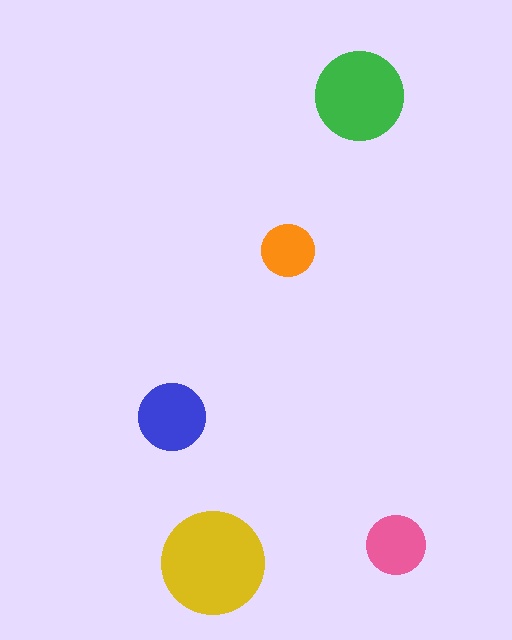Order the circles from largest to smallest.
the yellow one, the green one, the blue one, the pink one, the orange one.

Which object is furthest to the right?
The pink circle is rightmost.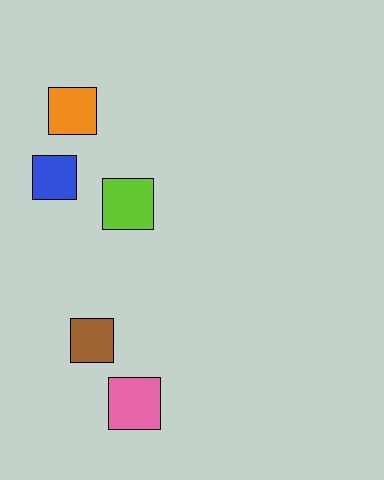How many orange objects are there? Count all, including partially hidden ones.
There is 1 orange object.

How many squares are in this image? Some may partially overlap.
There are 5 squares.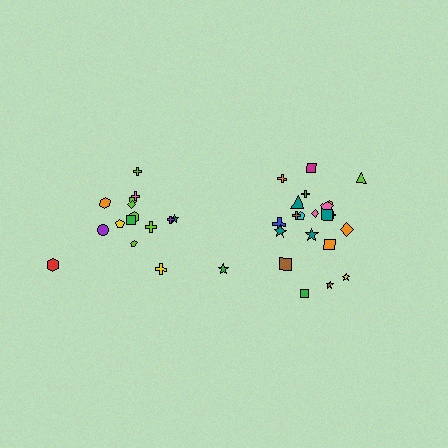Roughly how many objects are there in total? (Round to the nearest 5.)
Roughly 35 objects in total.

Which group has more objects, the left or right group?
The right group.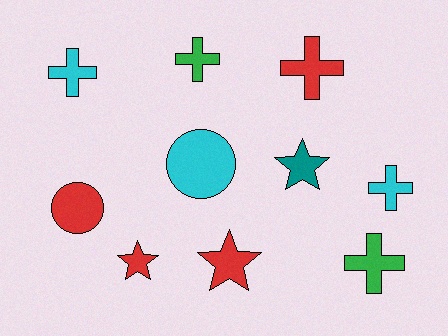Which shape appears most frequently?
Cross, with 5 objects.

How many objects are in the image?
There are 10 objects.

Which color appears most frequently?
Red, with 4 objects.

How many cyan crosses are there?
There are 2 cyan crosses.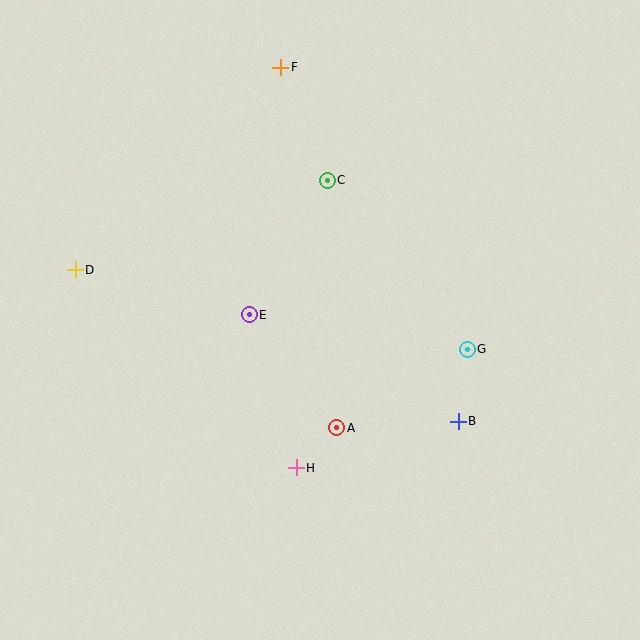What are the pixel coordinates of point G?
Point G is at (467, 349).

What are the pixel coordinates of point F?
Point F is at (281, 67).